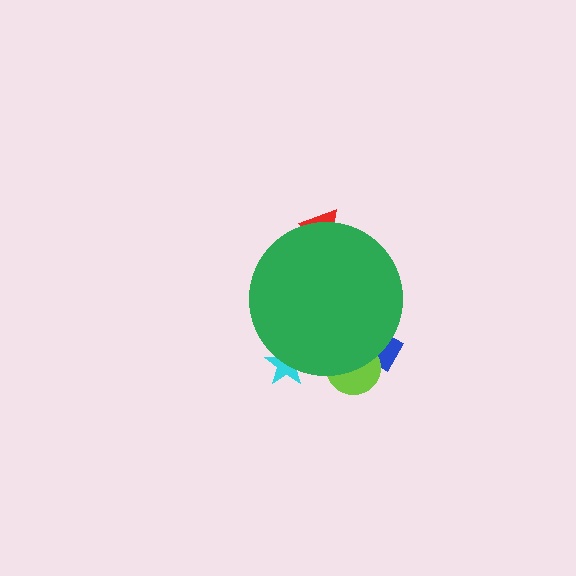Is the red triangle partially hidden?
Yes, the red triangle is partially hidden behind the green circle.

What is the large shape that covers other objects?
A green circle.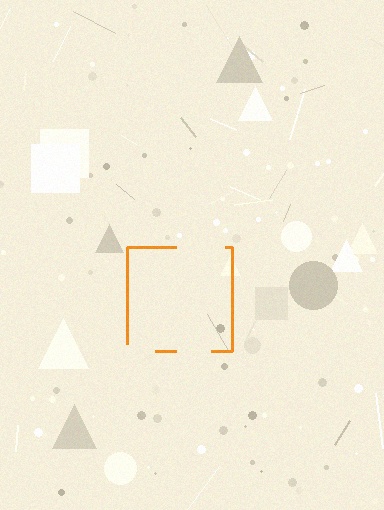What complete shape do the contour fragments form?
The contour fragments form a square.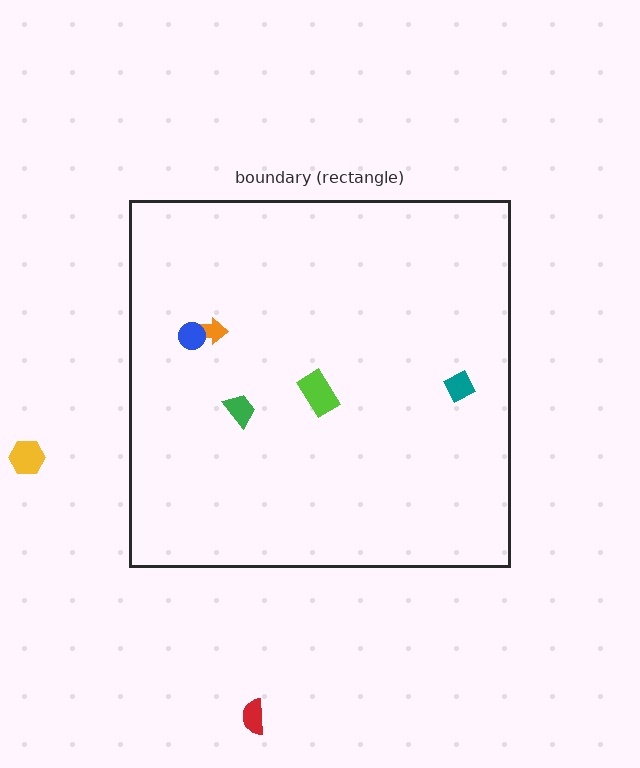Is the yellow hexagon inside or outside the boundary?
Outside.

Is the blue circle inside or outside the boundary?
Inside.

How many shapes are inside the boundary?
5 inside, 2 outside.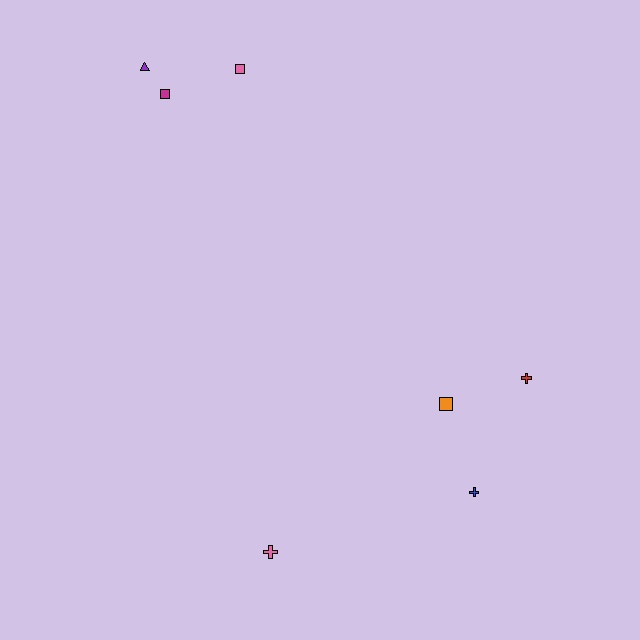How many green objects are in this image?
There are no green objects.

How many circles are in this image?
There are no circles.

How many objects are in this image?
There are 7 objects.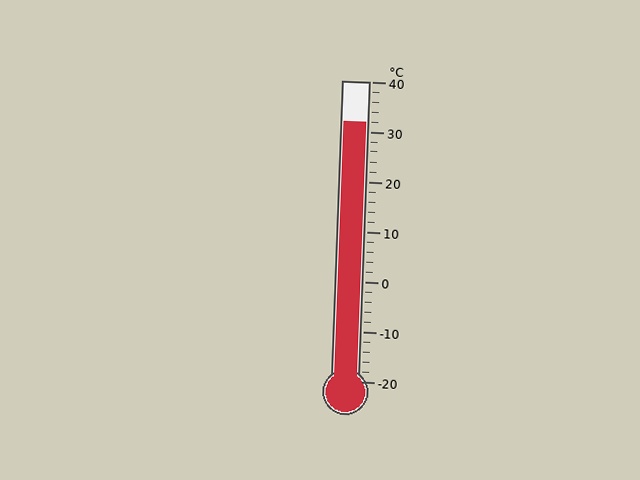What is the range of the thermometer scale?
The thermometer scale ranges from -20°C to 40°C.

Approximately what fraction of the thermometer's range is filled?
The thermometer is filled to approximately 85% of its range.